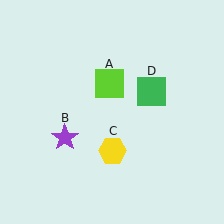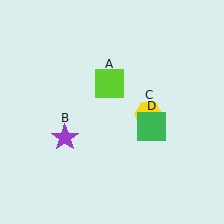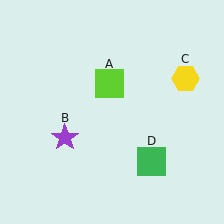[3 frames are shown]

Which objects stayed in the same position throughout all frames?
Lime square (object A) and purple star (object B) remained stationary.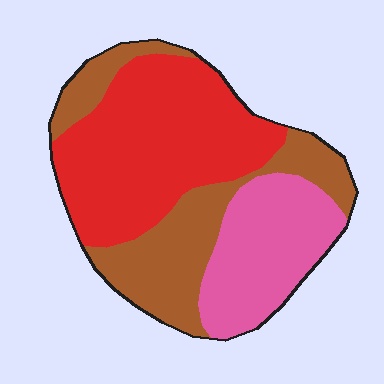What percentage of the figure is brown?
Brown takes up about one third (1/3) of the figure.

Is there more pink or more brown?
Brown.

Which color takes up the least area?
Pink, at roughly 25%.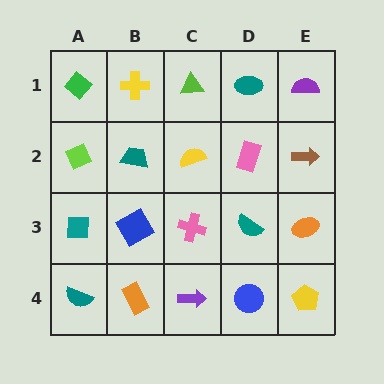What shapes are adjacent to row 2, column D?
A teal ellipse (row 1, column D), a teal semicircle (row 3, column D), a yellow semicircle (row 2, column C), a brown arrow (row 2, column E).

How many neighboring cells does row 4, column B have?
3.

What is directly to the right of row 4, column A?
An orange rectangle.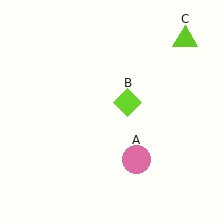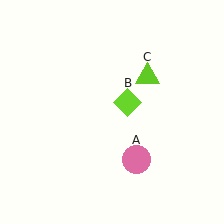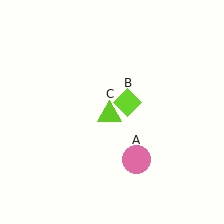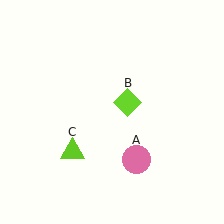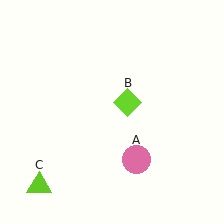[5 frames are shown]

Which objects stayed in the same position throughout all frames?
Pink circle (object A) and lime diamond (object B) remained stationary.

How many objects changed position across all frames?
1 object changed position: lime triangle (object C).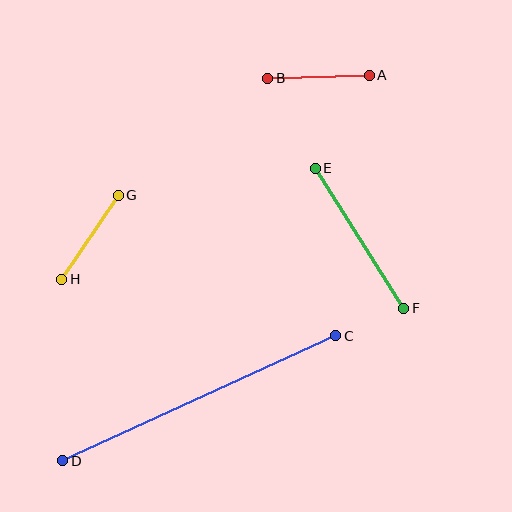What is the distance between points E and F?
The distance is approximately 166 pixels.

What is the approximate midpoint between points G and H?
The midpoint is at approximately (90, 237) pixels.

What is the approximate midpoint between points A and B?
The midpoint is at approximately (319, 77) pixels.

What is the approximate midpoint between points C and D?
The midpoint is at approximately (199, 398) pixels.